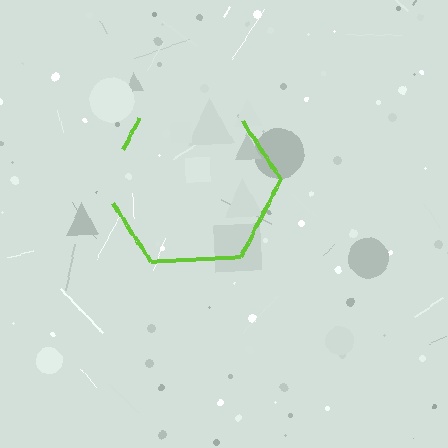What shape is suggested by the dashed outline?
The dashed outline suggests a hexagon.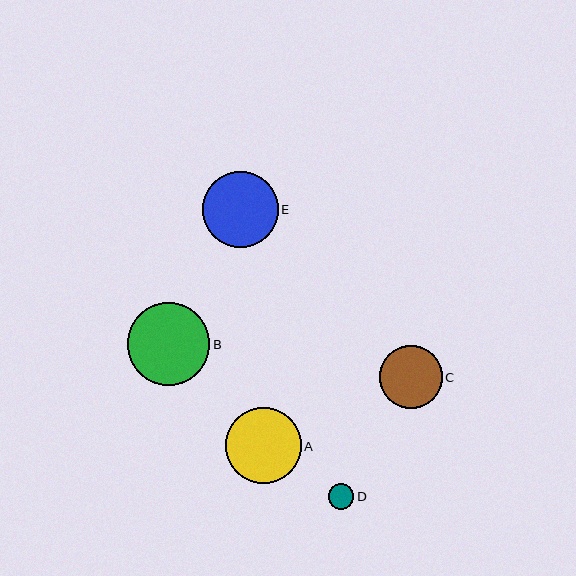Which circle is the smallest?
Circle D is the smallest with a size of approximately 26 pixels.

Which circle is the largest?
Circle B is the largest with a size of approximately 83 pixels.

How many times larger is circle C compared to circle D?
Circle C is approximately 2.4 times the size of circle D.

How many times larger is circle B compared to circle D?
Circle B is approximately 3.2 times the size of circle D.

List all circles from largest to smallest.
From largest to smallest: B, E, A, C, D.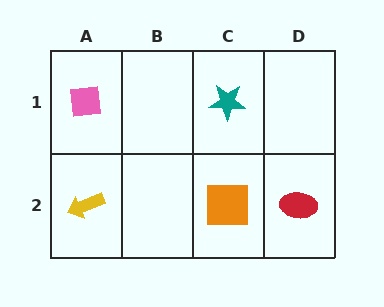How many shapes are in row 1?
2 shapes.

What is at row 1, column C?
A teal star.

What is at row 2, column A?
A yellow arrow.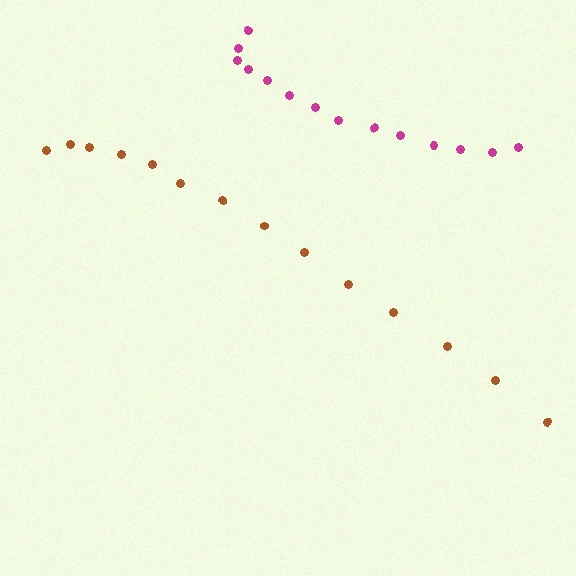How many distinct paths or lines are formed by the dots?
There are 2 distinct paths.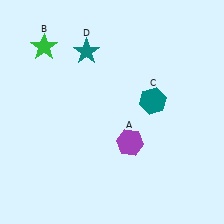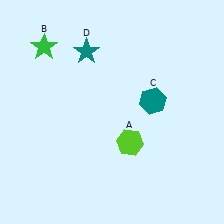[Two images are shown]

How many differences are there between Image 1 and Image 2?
There is 1 difference between the two images.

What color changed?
The hexagon (A) changed from purple in Image 1 to lime in Image 2.